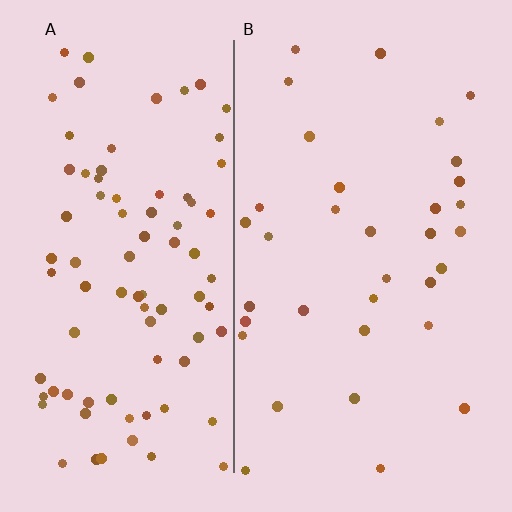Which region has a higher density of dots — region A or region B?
A (the left).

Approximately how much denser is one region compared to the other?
Approximately 2.5× — region A over region B.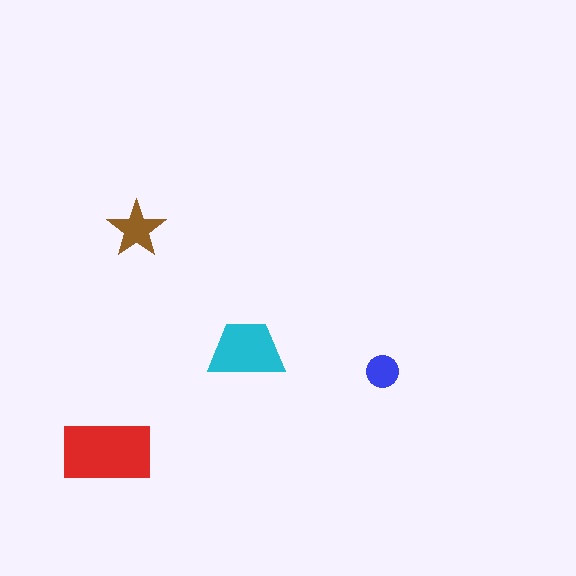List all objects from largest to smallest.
The red rectangle, the cyan trapezoid, the brown star, the blue circle.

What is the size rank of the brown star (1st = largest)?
3rd.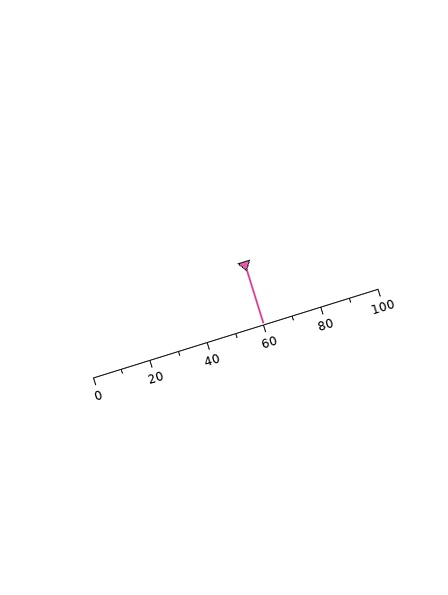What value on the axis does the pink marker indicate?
The marker indicates approximately 60.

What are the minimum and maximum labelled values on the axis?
The axis runs from 0 to 100.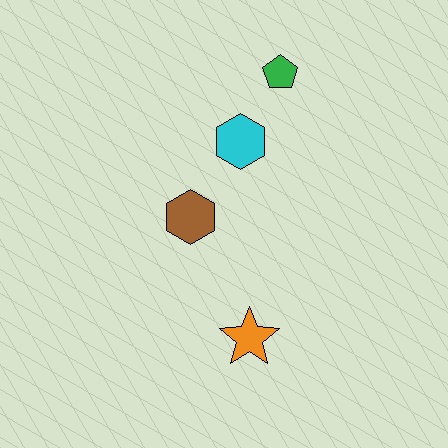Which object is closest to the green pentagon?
The cyan hexagon is closest to the green pentagon.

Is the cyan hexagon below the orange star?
No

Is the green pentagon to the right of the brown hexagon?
Yes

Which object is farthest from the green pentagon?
The orange star is farthest from the green pentagon.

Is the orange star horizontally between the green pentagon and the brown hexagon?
Yes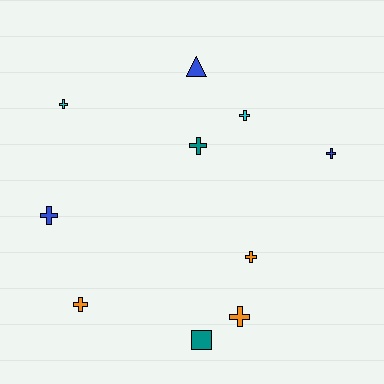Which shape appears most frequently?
Cross, with 8 objects.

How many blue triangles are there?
There is 1 blue triangle.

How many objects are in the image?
There are 10 objects.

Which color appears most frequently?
Blue, with 3 objects.